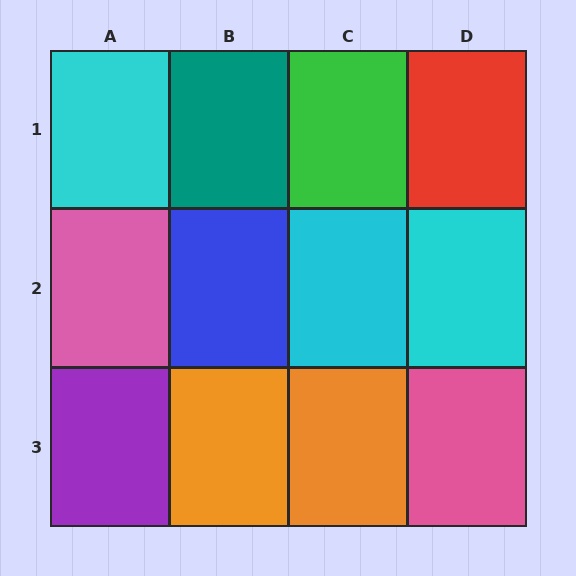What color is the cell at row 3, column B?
Orange.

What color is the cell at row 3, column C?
Orange.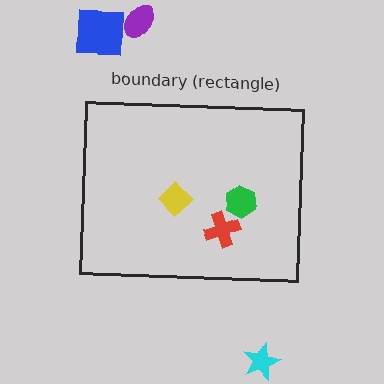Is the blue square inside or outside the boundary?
Outside.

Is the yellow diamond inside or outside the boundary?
Inside.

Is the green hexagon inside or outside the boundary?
Inside.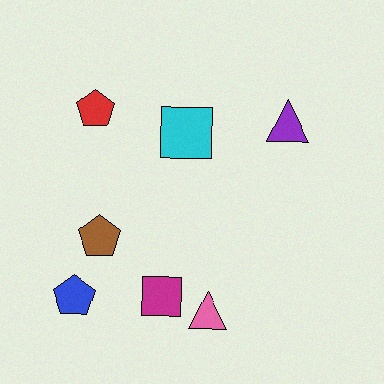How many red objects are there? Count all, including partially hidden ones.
There is 1 red object.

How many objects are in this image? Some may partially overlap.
There are 7 objects.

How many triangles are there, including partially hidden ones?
There are 2 triangles.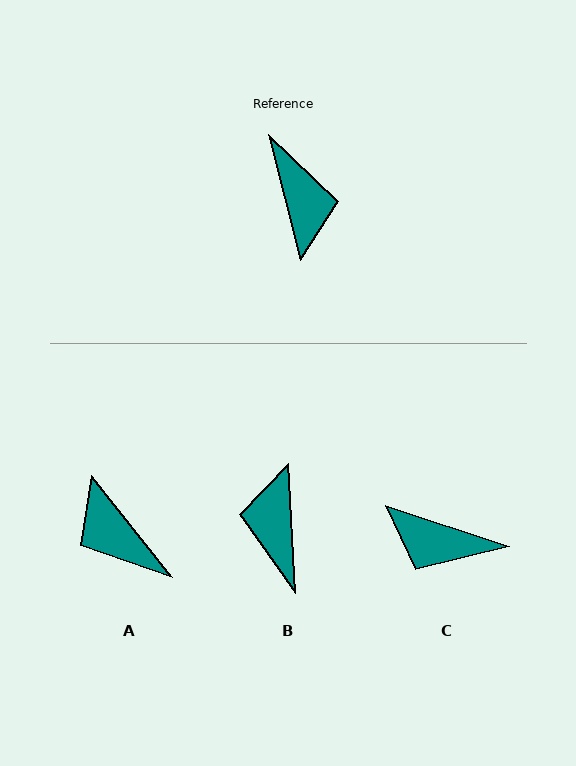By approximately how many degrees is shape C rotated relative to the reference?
Approximately 123 degrees clockwise.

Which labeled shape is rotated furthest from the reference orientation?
B, about 169 degrees away.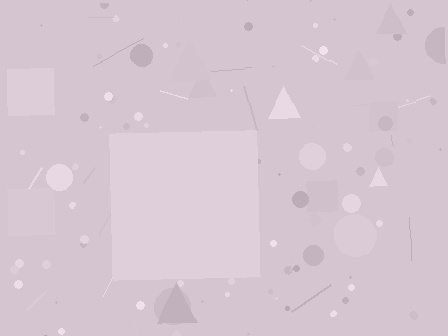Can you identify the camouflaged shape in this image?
The camouflaged shape is a square.